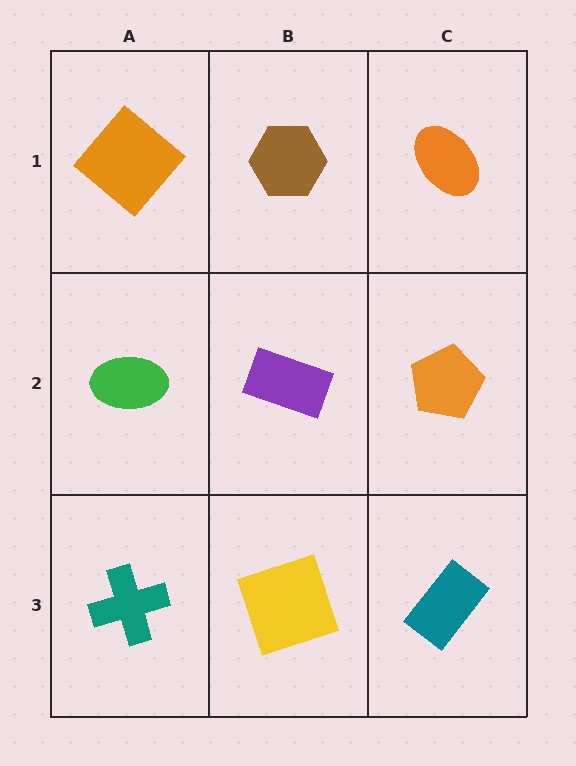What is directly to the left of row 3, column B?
A teal cross.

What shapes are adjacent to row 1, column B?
A purple rectangle (row 2, column B), an orange diamond (row 1, column A), an orange ellipse (row 1, column C).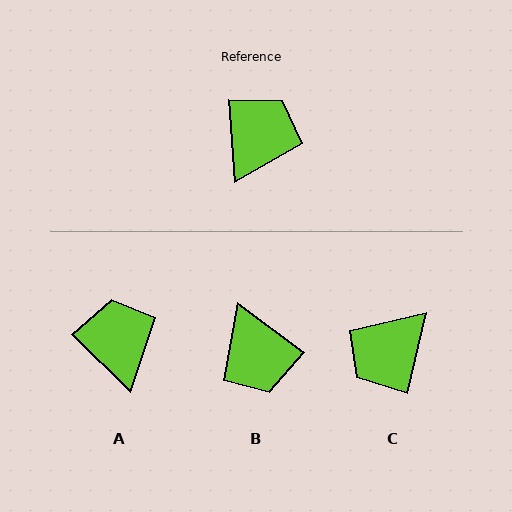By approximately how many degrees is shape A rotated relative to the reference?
Approximately 42 degrees counter-clockwise.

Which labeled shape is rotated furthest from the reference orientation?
C, about 163 degrees away.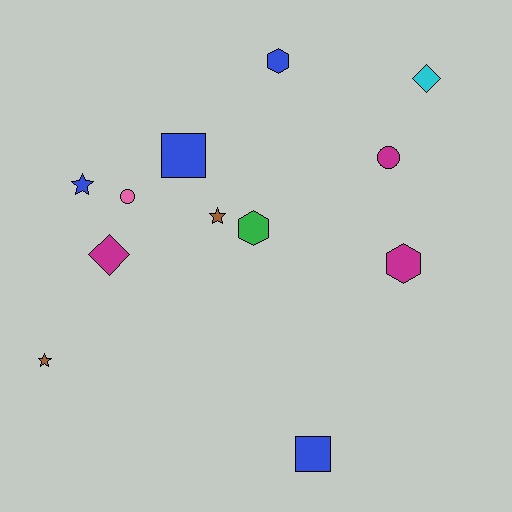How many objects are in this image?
There are 12 objects.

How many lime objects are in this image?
There are no lime objects.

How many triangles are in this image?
There are no triangles.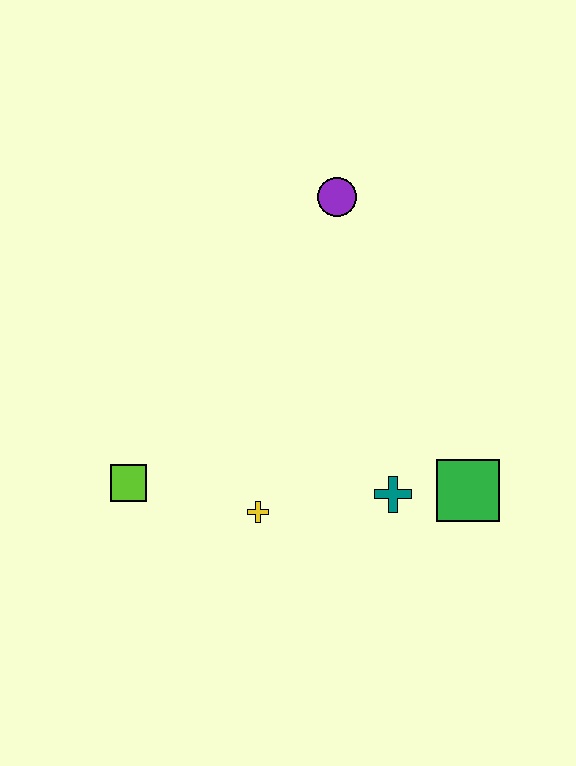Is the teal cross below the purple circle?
Yes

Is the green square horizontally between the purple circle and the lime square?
No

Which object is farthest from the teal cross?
The purple circle is farthest from the teal cross.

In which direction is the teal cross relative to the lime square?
The teal cross is to the right of the lime square.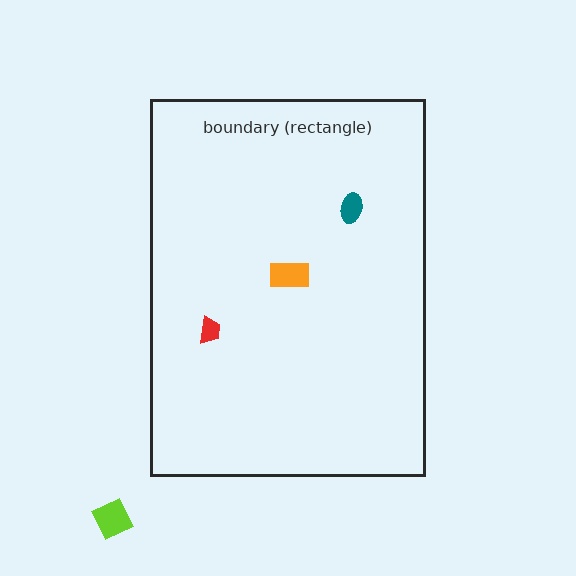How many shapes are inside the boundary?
3 inside, 1 outside.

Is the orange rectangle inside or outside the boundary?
Inside.